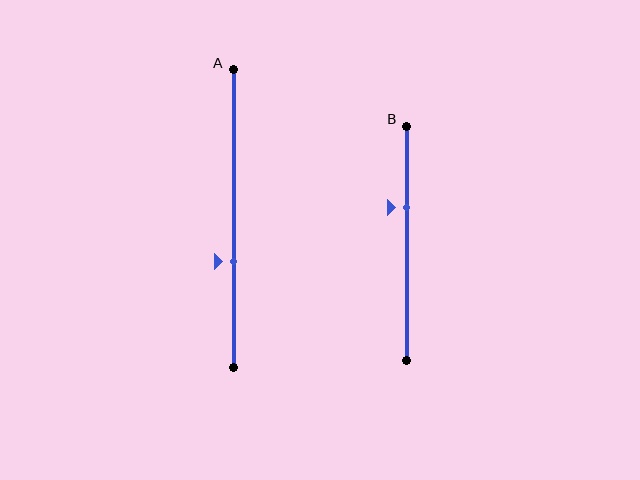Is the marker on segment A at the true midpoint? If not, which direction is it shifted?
No, the marker on segment A is shifted downward by about 15% of the segment length.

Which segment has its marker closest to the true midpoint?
Segment A has its marker closest to the true midpoint.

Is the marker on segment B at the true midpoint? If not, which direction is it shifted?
No, the marker on segment B is shifted upward by about 15% of the segment length.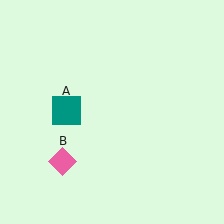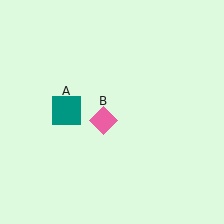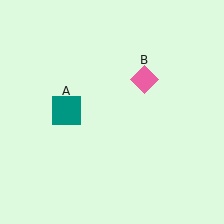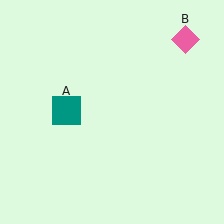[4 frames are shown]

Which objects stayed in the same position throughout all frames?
Teal square (object A) remained stationary.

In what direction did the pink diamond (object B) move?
The pink diamond (object B) moved up and to the right.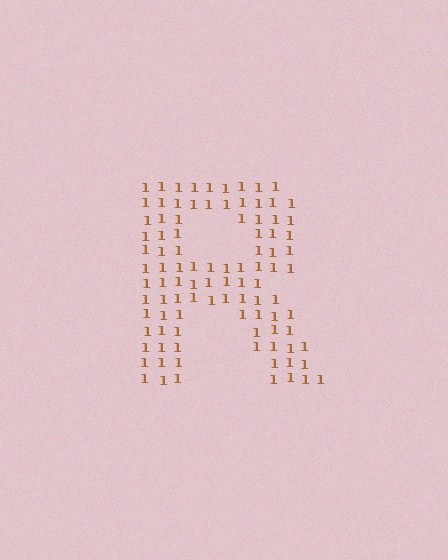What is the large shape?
The large shape is the letter R.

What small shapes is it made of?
It is made of small digit 1's.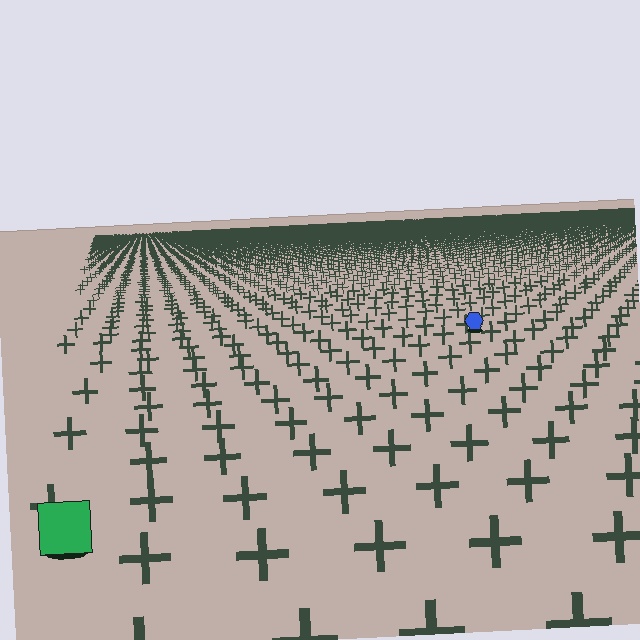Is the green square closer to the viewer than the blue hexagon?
Yes. The green square is closer — you can tell from the texture gradient: the ground texture is coarser near it.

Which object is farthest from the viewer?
The blue hexagon is farthest from the viewer. It appears smaller and the ground texture around it is denser.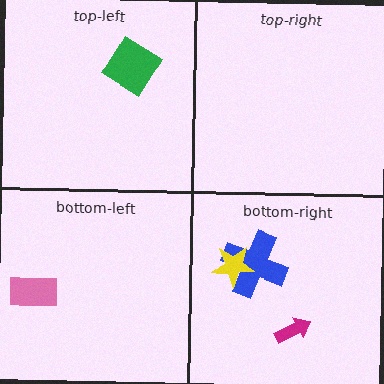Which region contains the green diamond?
The top-left region.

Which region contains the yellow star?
The bottom-right region.